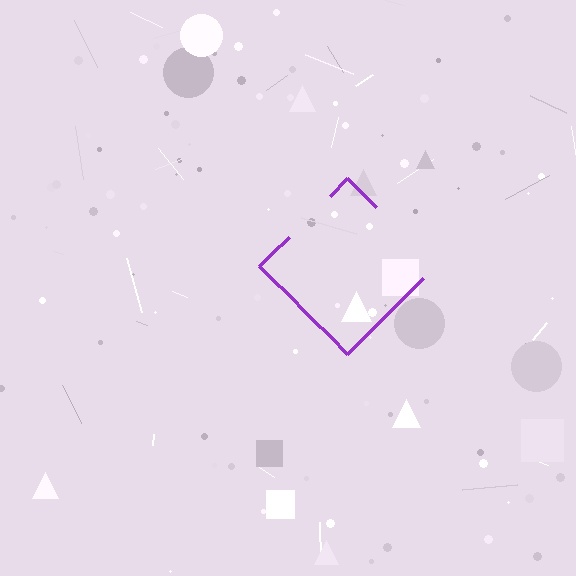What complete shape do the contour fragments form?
The contour fragments form a diamond.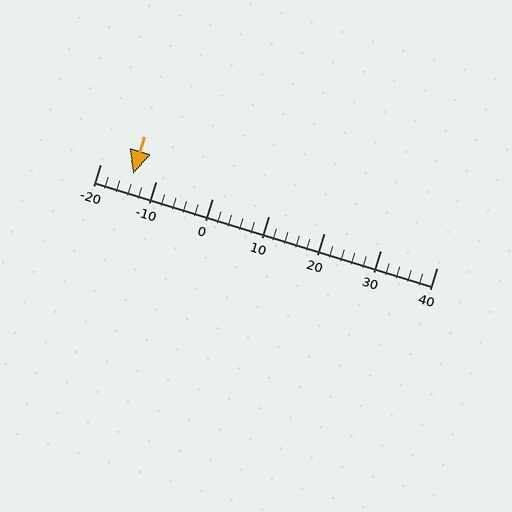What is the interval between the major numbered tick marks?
The major tick marks are spaced 10 units apart.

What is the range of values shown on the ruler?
The ruler shows values from -20 to 40.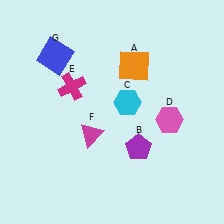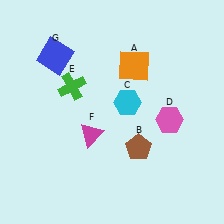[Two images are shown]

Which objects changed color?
B changed from purple to brown. E changed from magenta to green.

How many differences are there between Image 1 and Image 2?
There are 2 differences between the two images.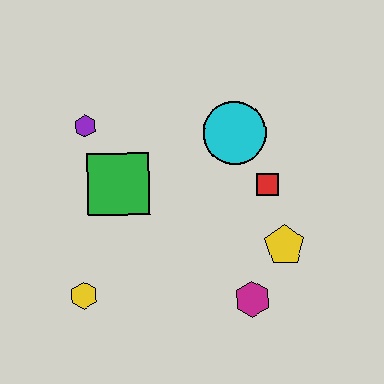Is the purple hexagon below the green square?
No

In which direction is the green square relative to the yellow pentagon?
The green square is to the left of the yellow pentagon.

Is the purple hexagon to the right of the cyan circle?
No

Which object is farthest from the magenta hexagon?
The purple hexagon is farthest from the magenta hexagon.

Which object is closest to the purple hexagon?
The green square is closest to the purple hexagon.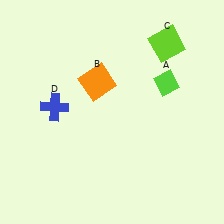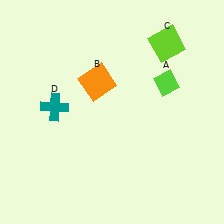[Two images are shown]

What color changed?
The cross (D) changed from blue in Image 1 to teal in Image 2.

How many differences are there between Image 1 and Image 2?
There is 1 difference between the two images.